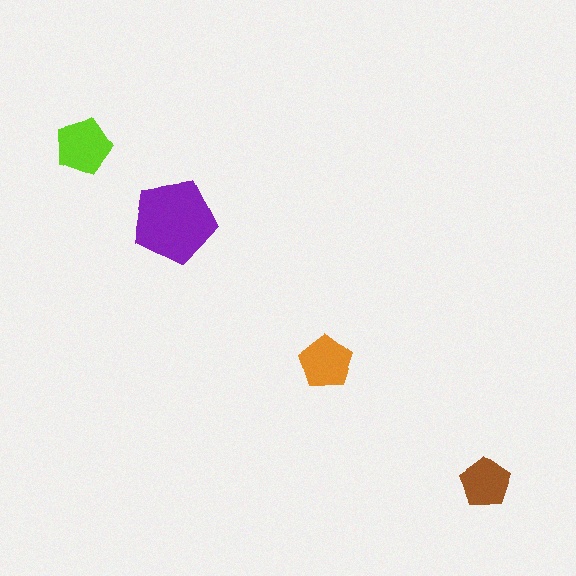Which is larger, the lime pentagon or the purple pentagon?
The purple one.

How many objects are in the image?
There are 4 objects in the image.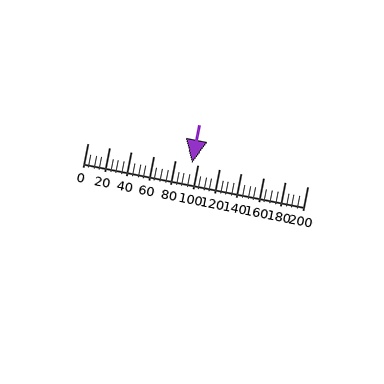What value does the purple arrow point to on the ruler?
The purple arrow points to approximately 95.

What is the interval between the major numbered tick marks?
The major tick marks are spaced 20 units apart.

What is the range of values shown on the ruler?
The ruler shows values from 0 to 200.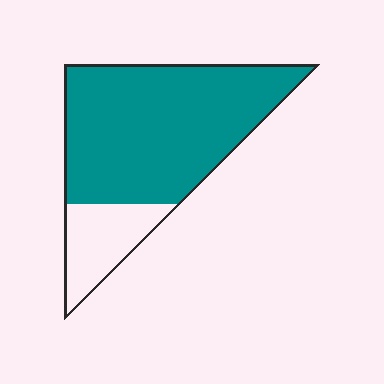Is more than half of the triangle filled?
Yes.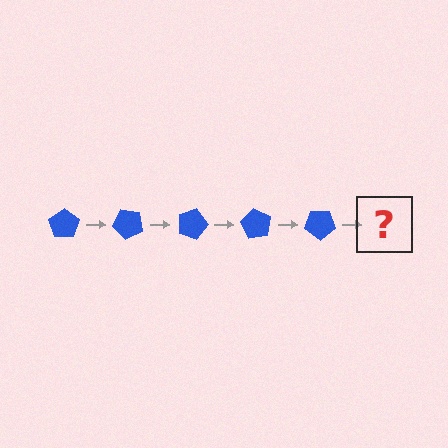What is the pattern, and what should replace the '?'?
The pattern is that the pentagon rotates 45 degrees each step. The '?' should be a blue pentagon rotated 225 degrees.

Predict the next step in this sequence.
The next step is a blue pentagon rotated 225 degrees.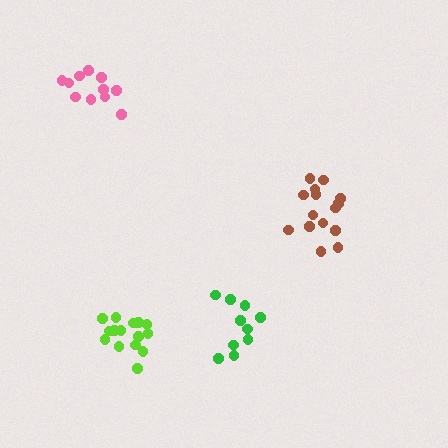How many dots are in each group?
Group 1: 15 dots, Group 2: 15 dots, Group 3: 11 dots, Group 4: 10 dots (51 total).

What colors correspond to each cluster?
The clusters are colored: brown, lime, pink, green.